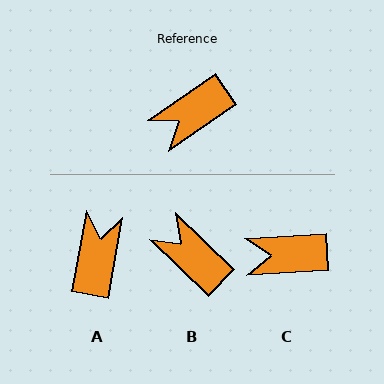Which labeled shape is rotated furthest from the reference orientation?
A, about 135 degrees away.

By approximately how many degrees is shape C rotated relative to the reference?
Approximately 32 degrees clockwise.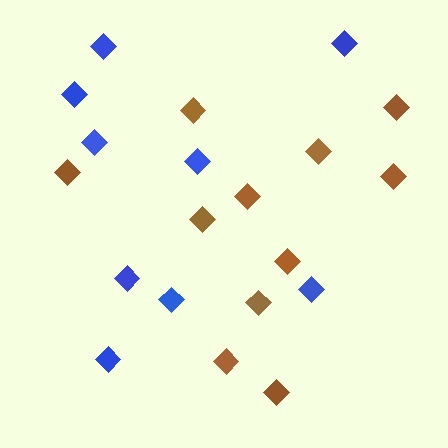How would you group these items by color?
There are 2 groups: one group of blue diamonds (9) and one group of brown diamonds (11).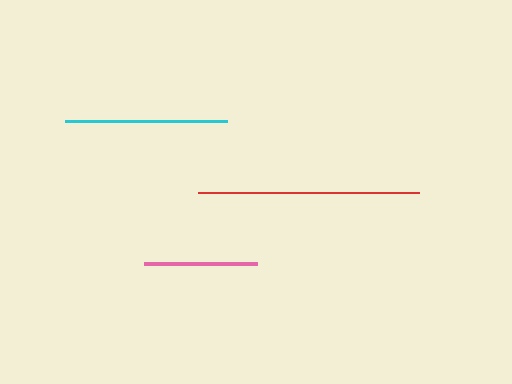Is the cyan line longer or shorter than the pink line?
The cyan line is longer than the pink line.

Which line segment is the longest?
The red line is the longest at approximately 221 pixels.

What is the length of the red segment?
The red segment is approximately 221 pixels long.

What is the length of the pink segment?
The pink segment is approximately 113 pixels long.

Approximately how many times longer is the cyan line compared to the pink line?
The cyan line is approximately 1.4 times the length of the pink line.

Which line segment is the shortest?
The pink line is the shortest at approximately 113 pixels.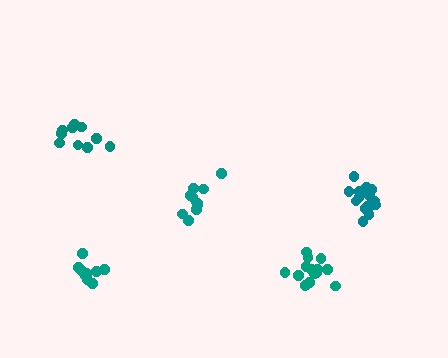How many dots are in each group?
Group 1: 15 dots, Group 2: 10 dots, Group 3: 11 dots, Group 4: 10 dots, Group 5: 15 dots (61 total).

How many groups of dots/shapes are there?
There are 5 groups.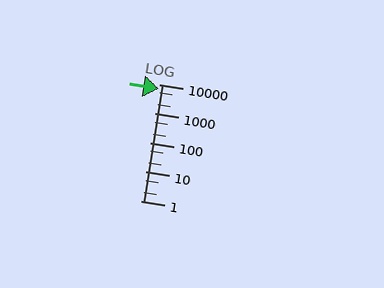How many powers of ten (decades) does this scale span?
The scale spans 4 decades, from 1 to 10000.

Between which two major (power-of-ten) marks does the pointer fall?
The pointer is between 1000 and 10000.